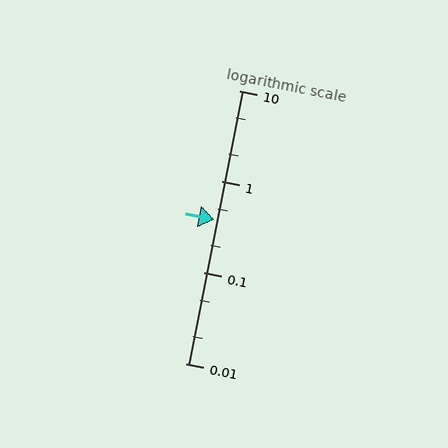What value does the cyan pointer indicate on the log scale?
The pointer indicates approximately 0.38.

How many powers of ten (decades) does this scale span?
The scale spans 3 decades, from 0.01 to 10.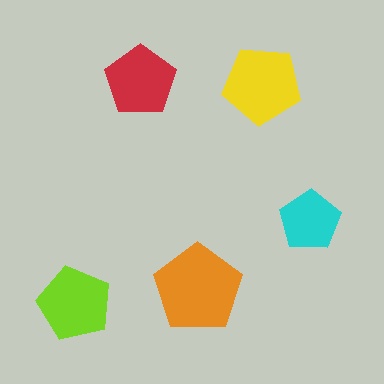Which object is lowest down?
The lime pentagon is bottommost.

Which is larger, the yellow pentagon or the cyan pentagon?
The yellow one.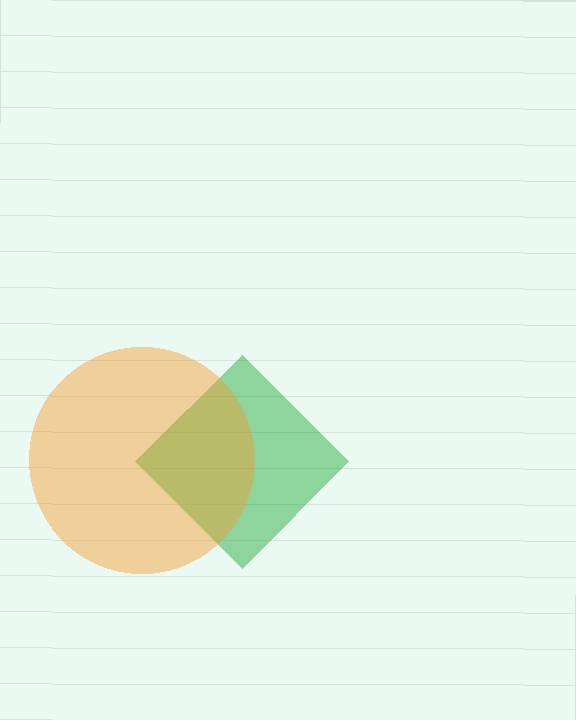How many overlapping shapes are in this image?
There are 2 overlapping shapes in the image.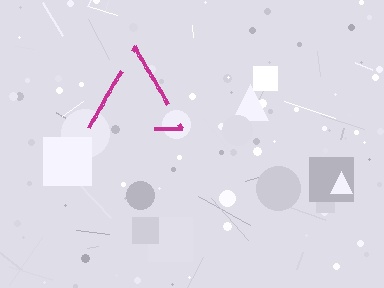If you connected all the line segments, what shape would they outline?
They would outline a triangle.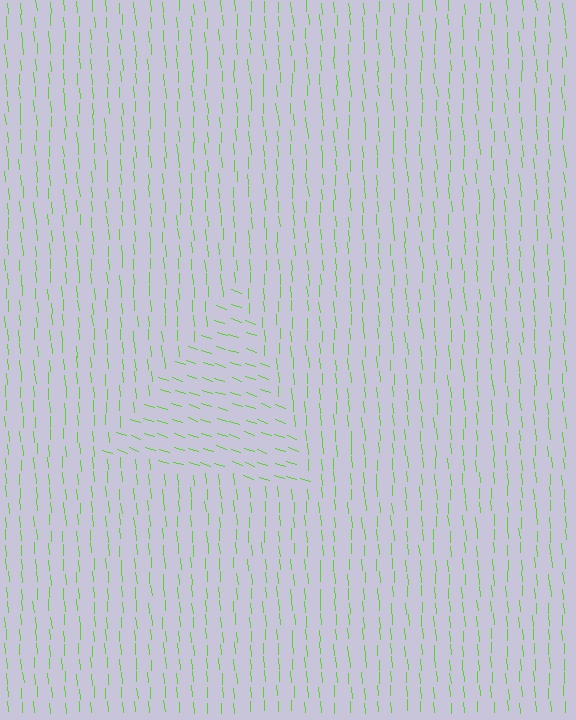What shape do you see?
I see a triangle.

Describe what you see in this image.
The image is filled with small lime line segments. A triangle region in the image has lines oriented differently from the surrounding lines, creating a visible texture boundary.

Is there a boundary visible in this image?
Yes, there is a texture boundary formed by a change in line orientation.